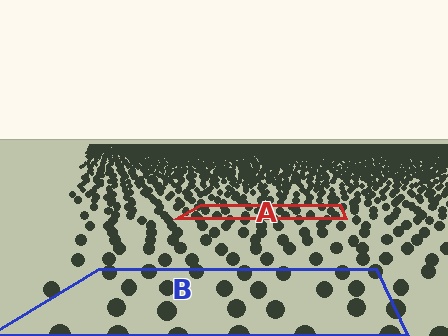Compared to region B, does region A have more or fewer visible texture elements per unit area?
Region A has more texture elements per unit area — they are packed more densely because it is farther away.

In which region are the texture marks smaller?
The texture marks are smaller in region A, because it is farther away.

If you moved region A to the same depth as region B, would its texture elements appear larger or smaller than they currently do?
They would appear larger. At a closer depth, the same texture elements are projected at a bigger on-screen size.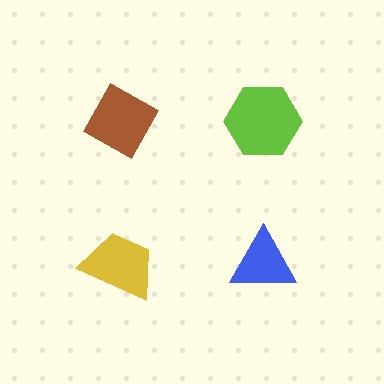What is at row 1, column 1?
A brown diamond.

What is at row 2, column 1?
A yellow trapezoid.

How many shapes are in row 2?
2 shapes.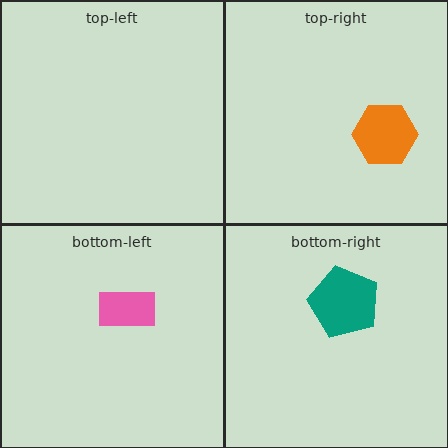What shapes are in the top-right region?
The orange hexagon.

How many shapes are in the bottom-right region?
1.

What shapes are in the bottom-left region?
The pink rectangle.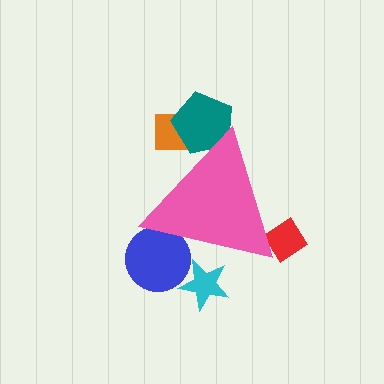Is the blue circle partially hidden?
Yes, the blue circle is partially hidden behind the pink triangle.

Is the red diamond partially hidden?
Yes, the red diamond is partially hidden behind the pink triangle.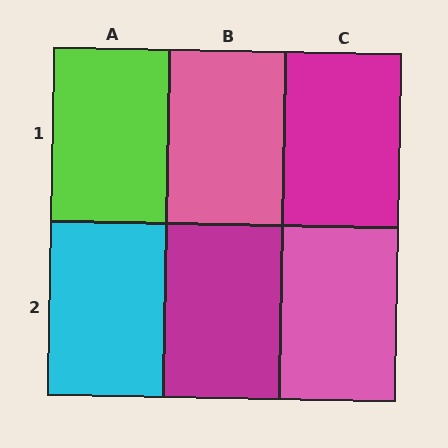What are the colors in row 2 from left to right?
Cyan, magenta, pink.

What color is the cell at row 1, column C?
Magenta.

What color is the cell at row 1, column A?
Lime.